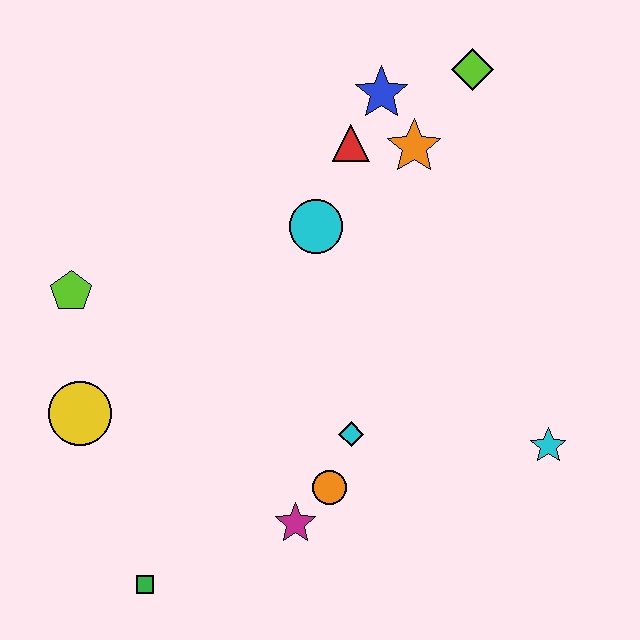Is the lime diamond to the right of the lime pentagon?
Yes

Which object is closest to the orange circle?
The magenta star is closest to the orange circle.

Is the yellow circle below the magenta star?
No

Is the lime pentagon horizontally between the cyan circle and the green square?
No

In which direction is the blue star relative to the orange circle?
The blue star is above the orange circle.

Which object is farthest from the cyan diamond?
The lime diamond is farthest from the cyan diamond.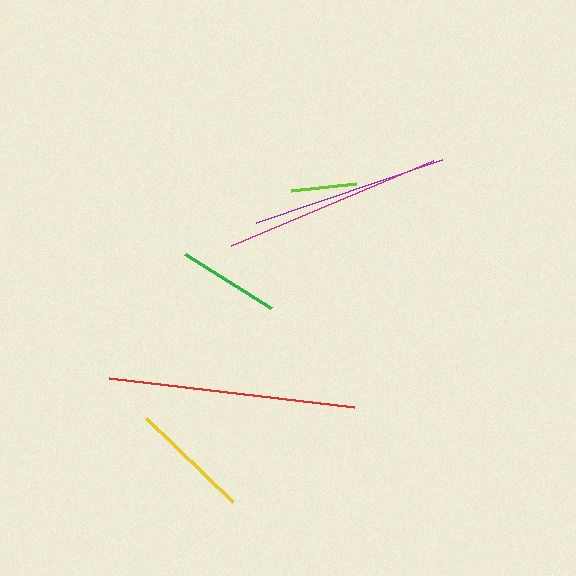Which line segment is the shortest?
The lime line is the shortest at approximately 65 pixels.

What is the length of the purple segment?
The purple segment is approximately 197 pixels long.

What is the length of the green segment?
The green segment is approximately 101 pixels long.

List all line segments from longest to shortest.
From longest to shortest: red, magenta, purple, yellow, green, lime.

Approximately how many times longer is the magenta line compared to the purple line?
The magenta line is approximately 1.1 times the length of the purple line.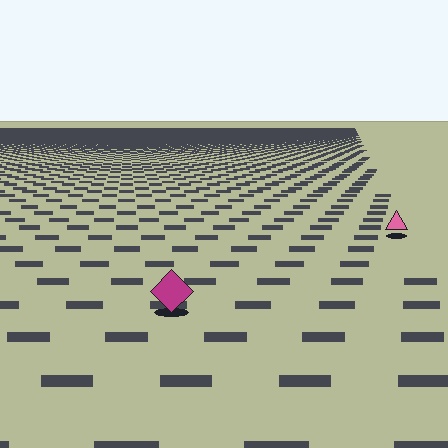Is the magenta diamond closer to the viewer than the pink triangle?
Yes. The magenta diamond is closer — you can tell from the texture gradient: the ground texture is coarser near it.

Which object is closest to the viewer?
The magenta diamond is closest. The texture marks near it are larger and more spread out.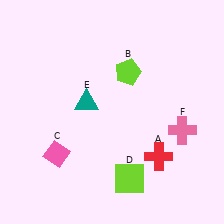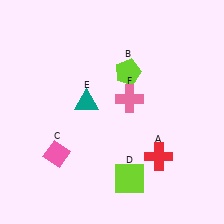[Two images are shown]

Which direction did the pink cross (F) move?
The pink cross (F) moved left.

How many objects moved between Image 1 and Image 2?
1 object moved between the two images.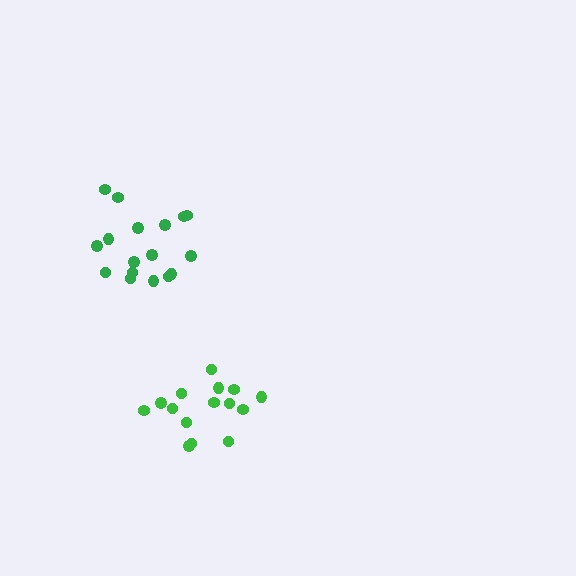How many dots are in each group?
Group 1: 15 dots, Group 2: 17 dots (32 total).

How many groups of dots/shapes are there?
There are 2 groups.